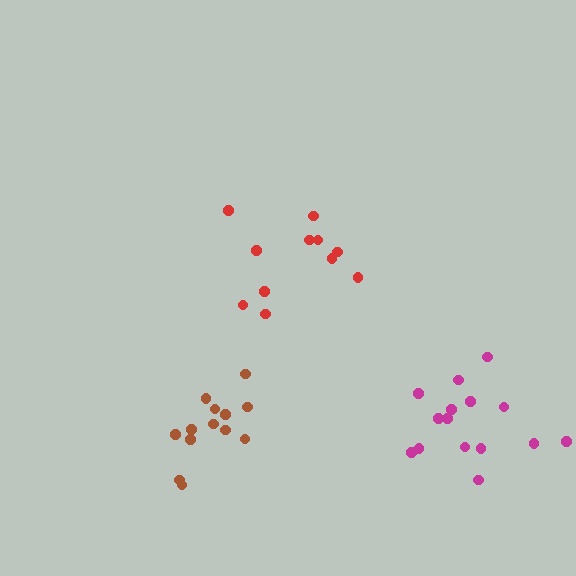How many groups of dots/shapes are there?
There are 3 groups.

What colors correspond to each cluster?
The clusters are colored: red, brown, magenta.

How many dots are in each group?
Group 1: 11 dots, Group 2: 13 dots, Group 3: 15 dots (39 total).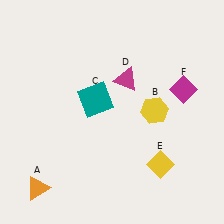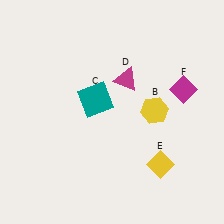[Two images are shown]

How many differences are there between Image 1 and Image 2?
There is 1 difference between the two images.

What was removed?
The orange triangle (A) was removed in Image 2.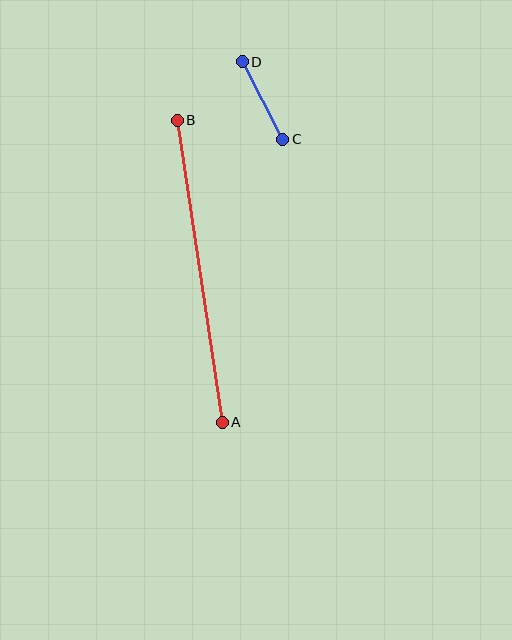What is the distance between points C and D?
The distance is approximately 88 pixels.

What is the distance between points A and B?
The distance is approximately 305 pixels.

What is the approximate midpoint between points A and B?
The midpoint is at approximately (200, 271) pixels.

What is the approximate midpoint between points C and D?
The midpoint is at approximately (262, 101) pixels.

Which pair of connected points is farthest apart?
Points A and B are farthest apart.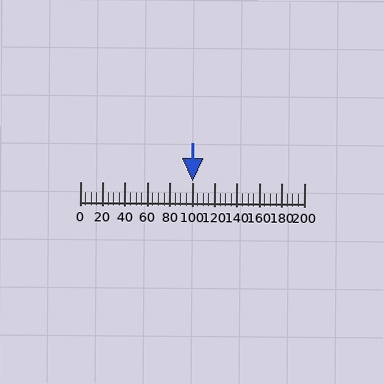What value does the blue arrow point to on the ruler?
The blue arrow points to approximately 100.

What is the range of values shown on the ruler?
The ruler shows values from 0 to 200.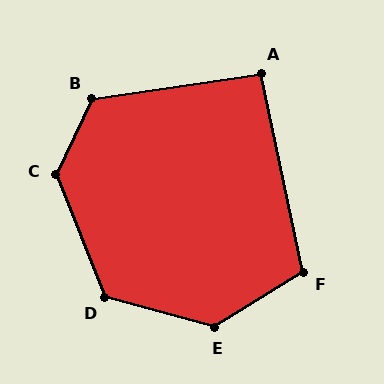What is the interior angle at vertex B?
Approximately 123 degrees (obtuse).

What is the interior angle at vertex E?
Approximately 133 degrees (obtuse).